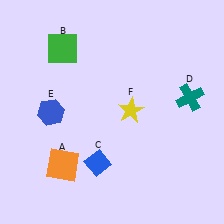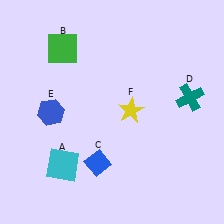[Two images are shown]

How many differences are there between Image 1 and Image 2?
There is 1 difference between the two images.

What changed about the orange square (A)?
In Image 1, A is orange. In Image 2, it changed to cyan.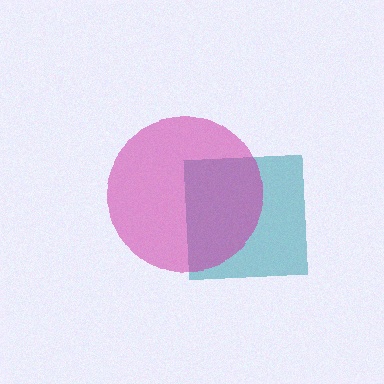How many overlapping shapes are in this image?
There are 2 overlapping shapes in the image.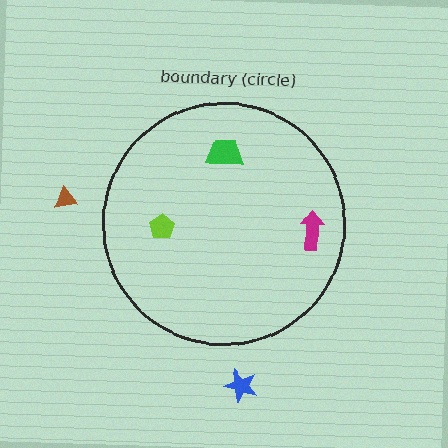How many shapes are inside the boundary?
3 inside, 2 outside.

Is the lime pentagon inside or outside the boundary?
Inside.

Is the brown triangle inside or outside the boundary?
Outside.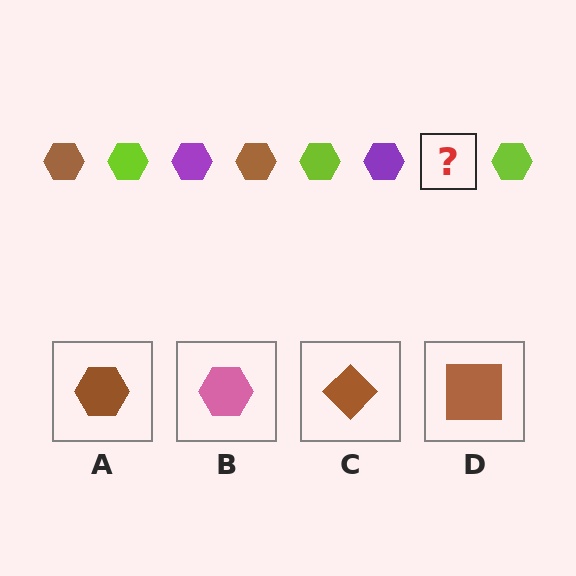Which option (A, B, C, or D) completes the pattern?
A.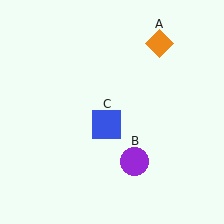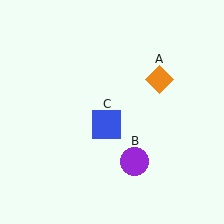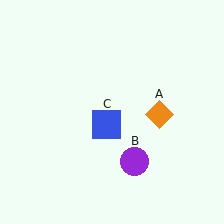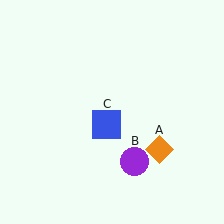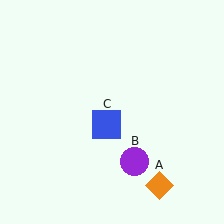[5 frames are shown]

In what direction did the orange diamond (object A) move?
The orange diamond (object A) moved down.